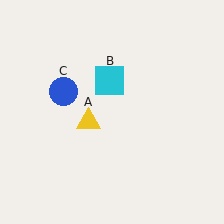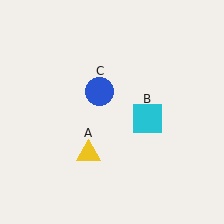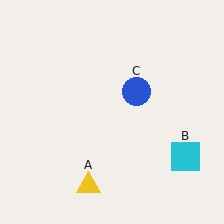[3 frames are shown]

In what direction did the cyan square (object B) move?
The cyan square (object B) moved down and to the right.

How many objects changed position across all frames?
3 objects changed position: yellow triangle (object A), cyan square (object B), blue circle (object C).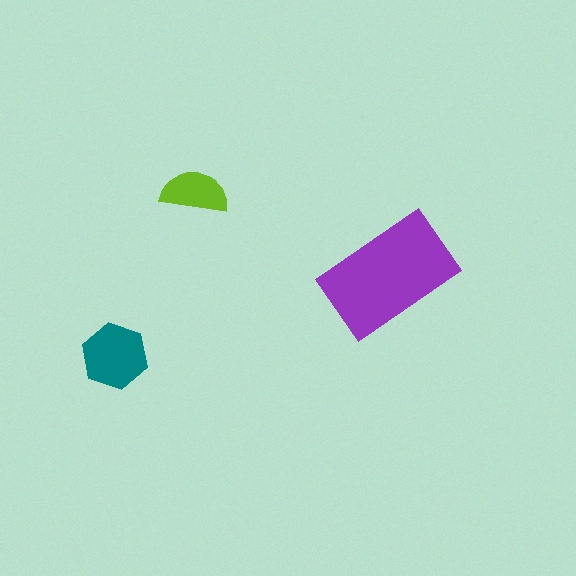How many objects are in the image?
There are 3 objects in the image.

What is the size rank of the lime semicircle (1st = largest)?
3rd.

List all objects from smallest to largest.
The lime semicircle, the teal hexagon, the purple rectangle.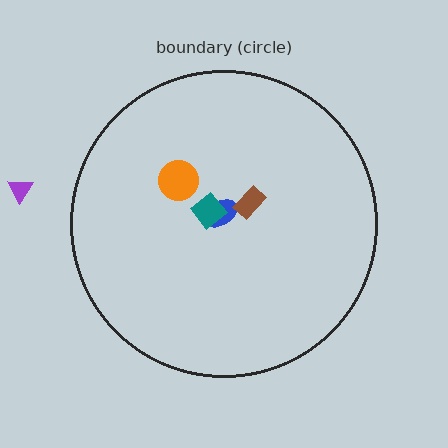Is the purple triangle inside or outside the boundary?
Outside.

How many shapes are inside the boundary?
4 inside, 1 outside.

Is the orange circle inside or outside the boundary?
Inside.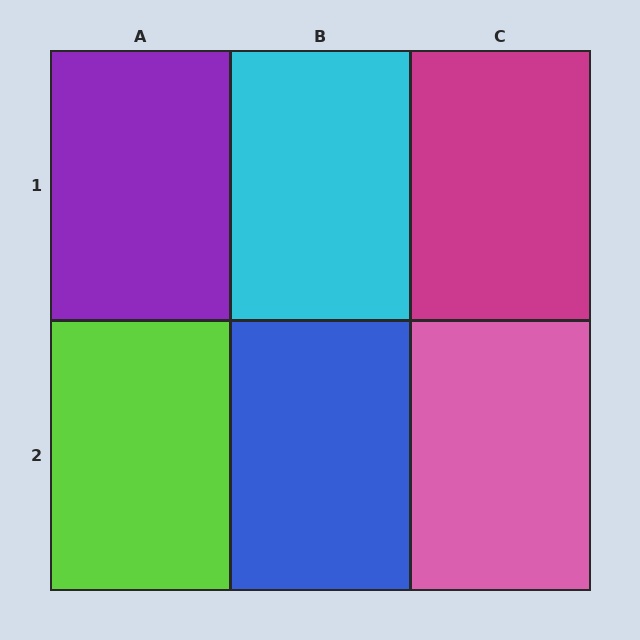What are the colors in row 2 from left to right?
Lime, blue, pink.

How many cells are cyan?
1 cell is cyan.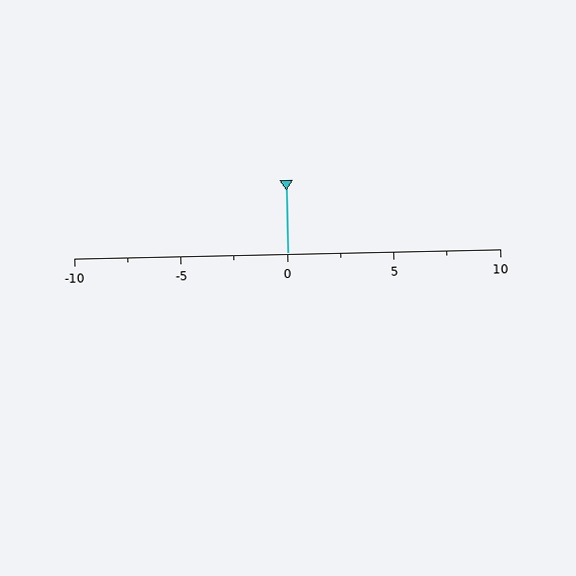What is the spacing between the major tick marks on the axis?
The major ticks are spaced 5 apart.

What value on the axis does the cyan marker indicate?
The marker indicates approximately 0.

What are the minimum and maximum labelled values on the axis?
The axis runs from -10 to 10.